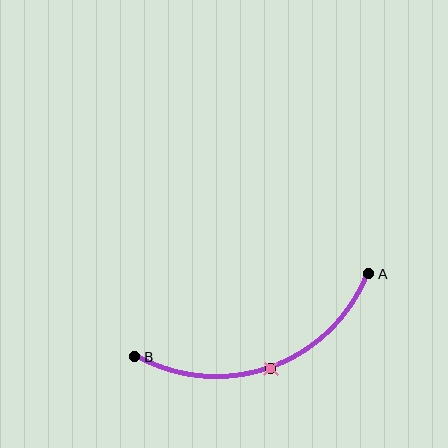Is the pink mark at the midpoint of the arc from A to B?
Yes. The pink mark lies on the arc at equal arc-length from both A and B — it is the arc midpoint.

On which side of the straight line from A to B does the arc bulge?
The arc bulges below the straight line connecting A and B.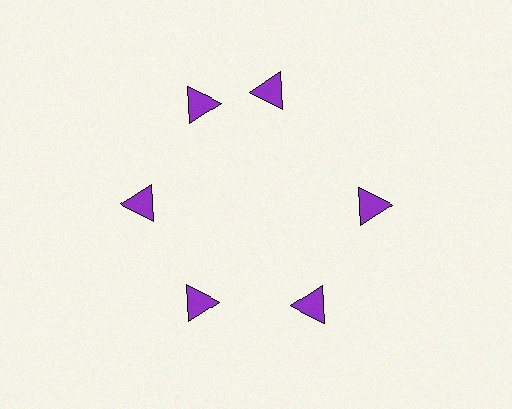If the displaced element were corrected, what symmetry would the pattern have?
It would have 6-fold rotational symmetry — the pattern would map onto itself every 60 degrees.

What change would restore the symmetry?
The symmetry would be restored by rotating it back into even spacing with its neighbors so that all 6 triangles sit at equal angles and equal distance from the center.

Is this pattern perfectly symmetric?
No. The 6 purple triangles are arranged in a ring, but one element near the 1 o'clock position is rotated out of alignment along the ring, breaking the 6-fold rotational symmetry.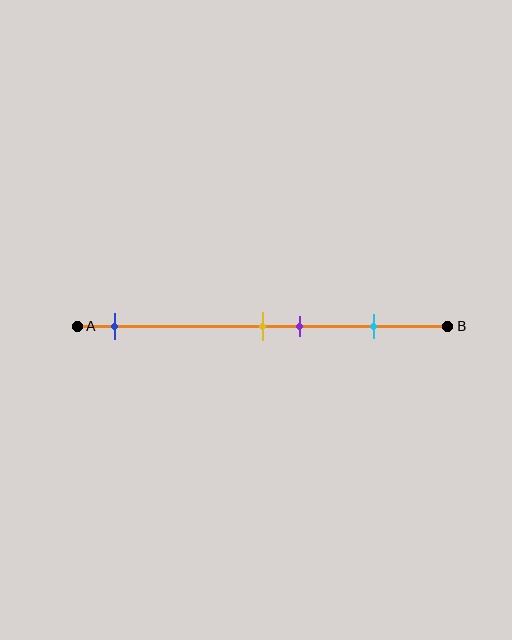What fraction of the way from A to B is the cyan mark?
The cyan mark is approximately 80% (0.8) of the way from A to B.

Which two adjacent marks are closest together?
The yellow and purple marks are the closest adjacent pair.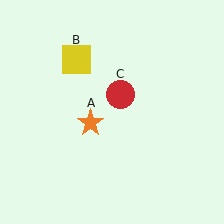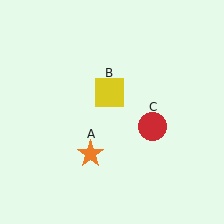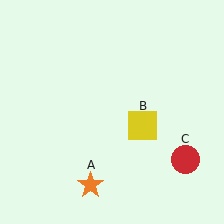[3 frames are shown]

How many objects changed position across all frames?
3 objects changed position: orange star (object A), yellow square (object B), red circle (object C).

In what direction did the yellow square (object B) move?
The yellow square (object B) moved down and to the right.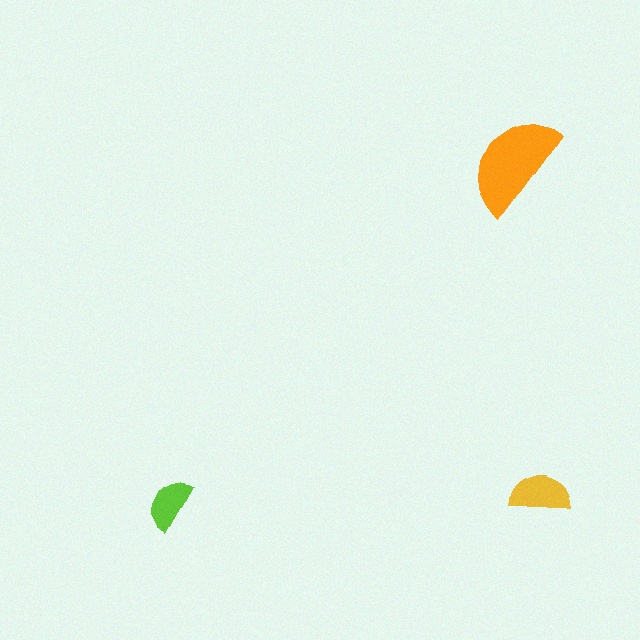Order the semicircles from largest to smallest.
the orange one, the yellow one, the lime one.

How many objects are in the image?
There are 3 objects in the image.